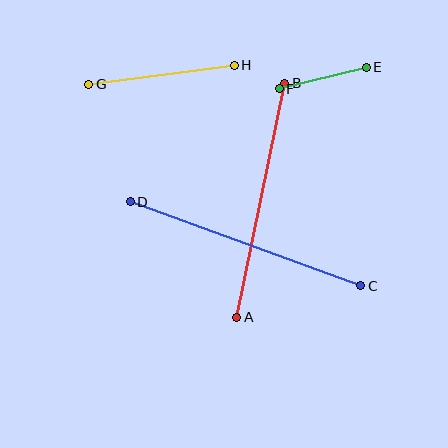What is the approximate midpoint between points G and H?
The midpoint is at approximately (161, 75) pixels.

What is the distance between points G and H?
The distance is approximately 147 pixels.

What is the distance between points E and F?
The distance is approximately 90 pixels.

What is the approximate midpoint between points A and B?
The midpoint is at approximately (261, 200) pixels.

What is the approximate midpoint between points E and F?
The midpoint is at approximately (323, 78) pixels.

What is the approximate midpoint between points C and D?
The midpoint is at approximately (246, 244) pixels.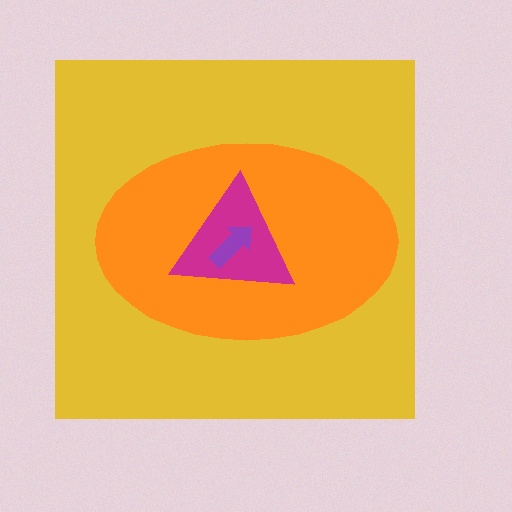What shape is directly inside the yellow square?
The orange ellipse.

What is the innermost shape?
The purple arrow.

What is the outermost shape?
The yellow square.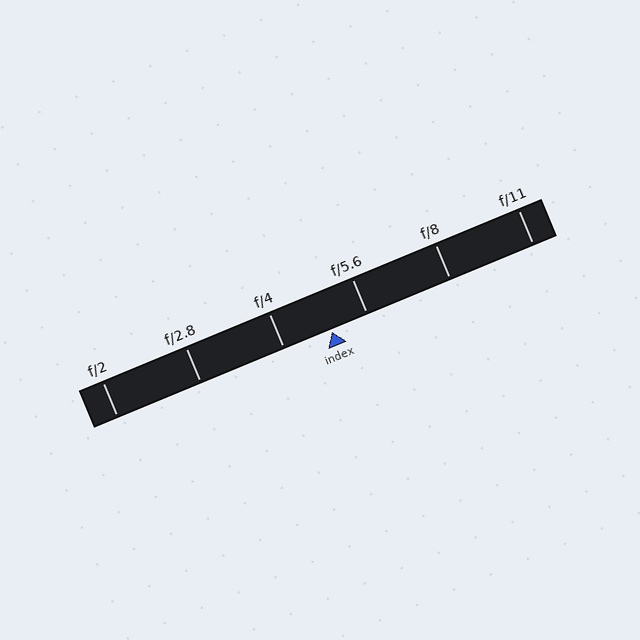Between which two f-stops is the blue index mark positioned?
The index mark is between f/4 and f/5.6.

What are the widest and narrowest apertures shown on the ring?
The widest aperture shown is f/2 and the narrowest is f/11.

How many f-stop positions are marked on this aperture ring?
There are 6 f-stop positions marked.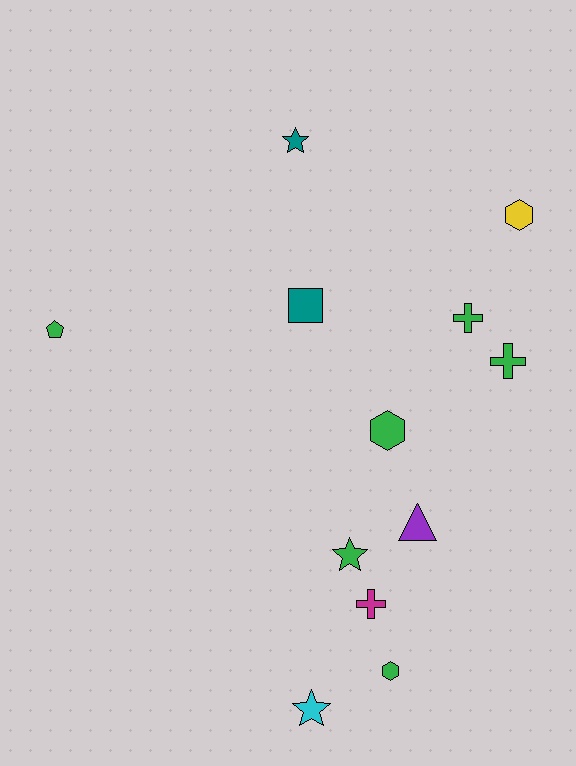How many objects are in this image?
There are 12 objects.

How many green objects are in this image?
There are 6 green objects.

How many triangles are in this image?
There is 1 triangle.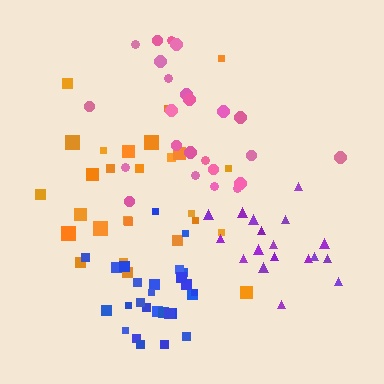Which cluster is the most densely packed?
Blue.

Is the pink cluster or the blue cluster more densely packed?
Blue.